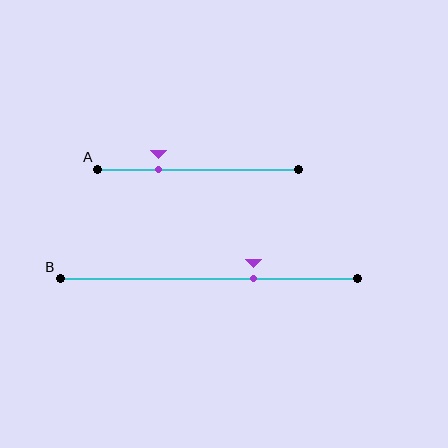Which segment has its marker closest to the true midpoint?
Segment B has its marker closest to the true midpoint.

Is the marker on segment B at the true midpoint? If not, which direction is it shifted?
No, the marker on segment B is shifted to the right by about 15% of the segment length.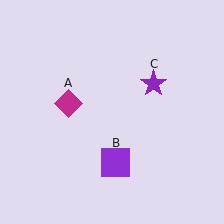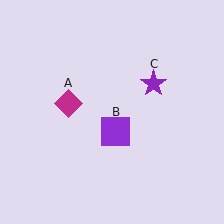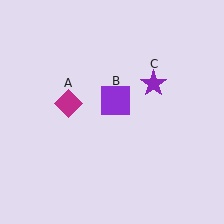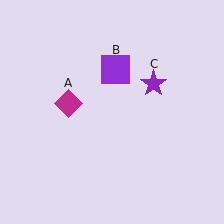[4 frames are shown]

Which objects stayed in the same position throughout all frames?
Magenta diamond (object A) and purple star (object C) remained stationary.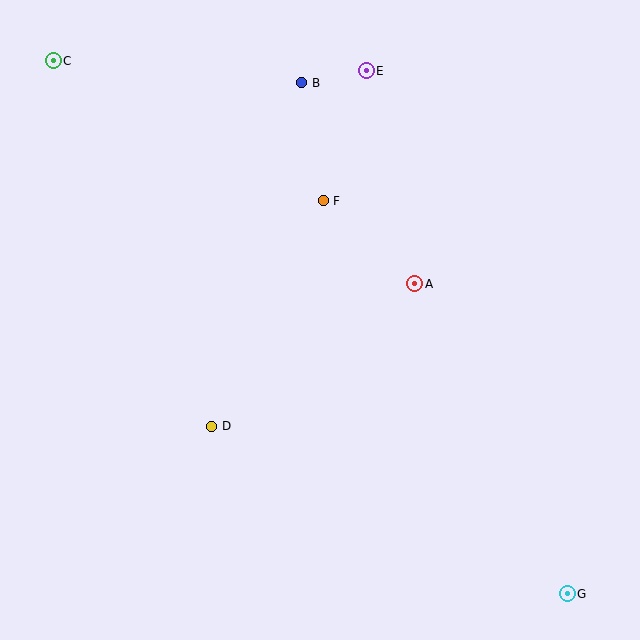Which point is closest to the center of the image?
Point A at (415, 284) is closest to the center.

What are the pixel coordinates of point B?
Point B is at (302, 83).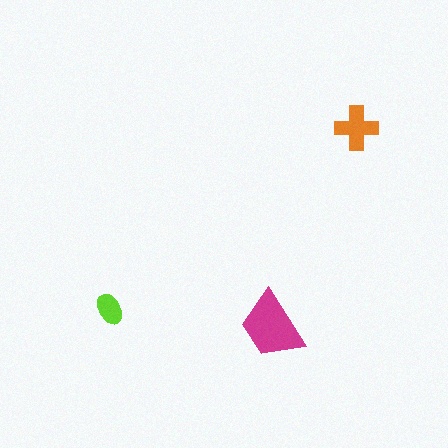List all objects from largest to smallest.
The magenta trapezoid, the orange cross, the lime ellipse.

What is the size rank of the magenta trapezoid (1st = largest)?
1st.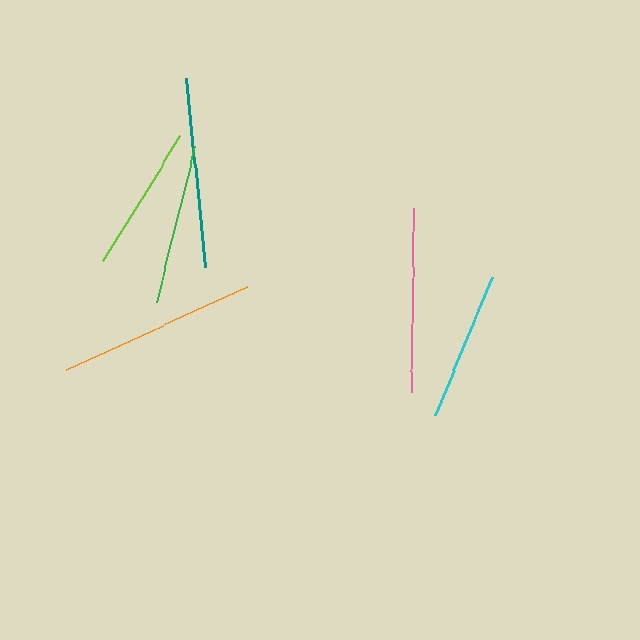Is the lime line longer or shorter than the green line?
The green line is longer than the lime line.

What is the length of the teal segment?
The teal segment is approximately 190 pixels long.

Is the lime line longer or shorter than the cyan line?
The cyan line is longer than the lime line.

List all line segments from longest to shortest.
From longest to shortest: orange, teal, pink, green, cyan, lime.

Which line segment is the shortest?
The lime line is the shortest at approximately 146 pixels.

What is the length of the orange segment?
The orange segment is approximately 199 pixels long.